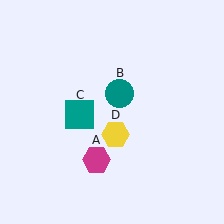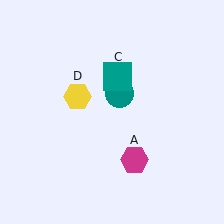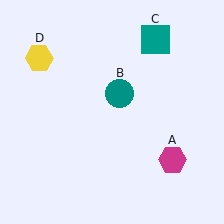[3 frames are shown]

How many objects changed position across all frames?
3 objects changed position: magenta hexagon (object A), teal square (object C), yellow hexagon (object D).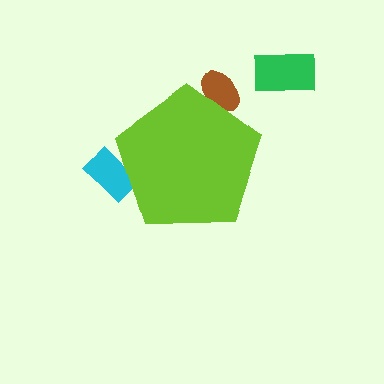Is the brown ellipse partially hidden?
Yes, the brown ellipse is partially hidden behind the lime pentagon.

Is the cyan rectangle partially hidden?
Yes, the cyan rectangle is partially hidden behind the lime pentagon.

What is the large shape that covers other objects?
A lime pentagon.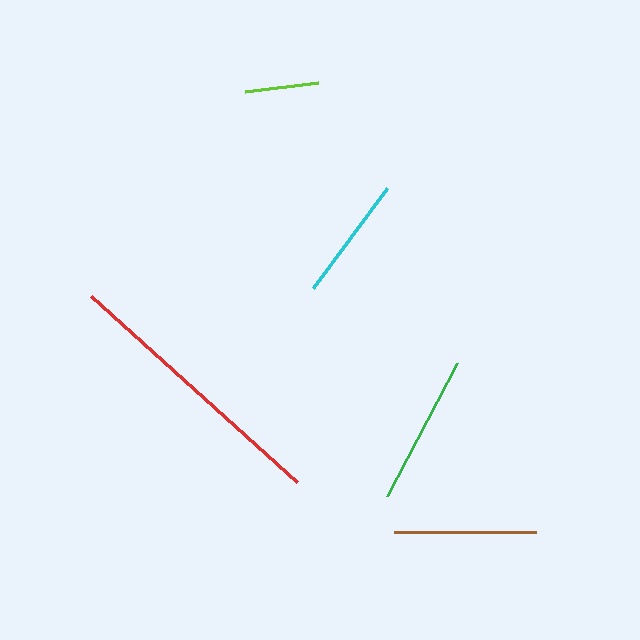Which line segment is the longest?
The red line is the longest at approximately 277 pixels.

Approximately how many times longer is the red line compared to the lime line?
The red line is approximately 3.8 times the length of the lime line.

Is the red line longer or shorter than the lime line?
The red line is longer than the lime line.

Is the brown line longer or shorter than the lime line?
The brown line is longer than the lime line.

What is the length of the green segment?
The green segment is approximately 150 pixels long.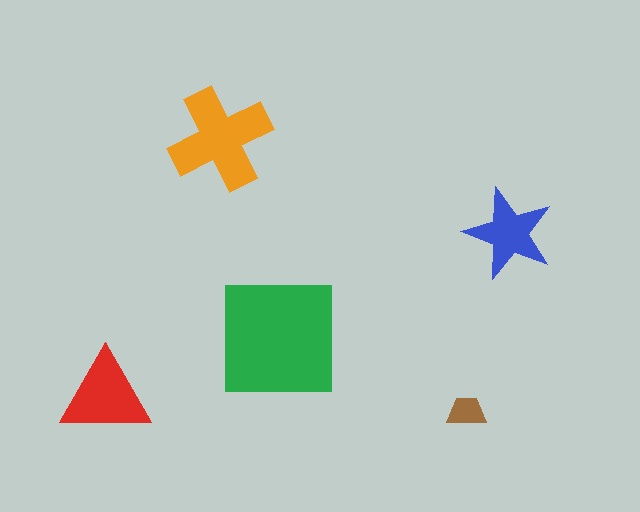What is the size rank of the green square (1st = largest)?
1st.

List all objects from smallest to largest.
The brown trapezoid, the blue star, the red triangle, the orange cross, the green square.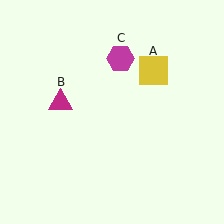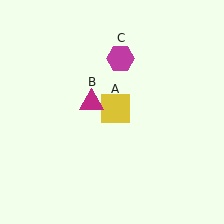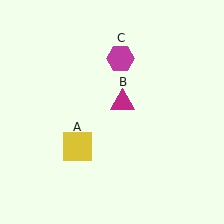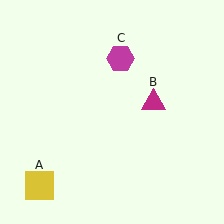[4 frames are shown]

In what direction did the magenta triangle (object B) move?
The magenta triangle (object B) moved right.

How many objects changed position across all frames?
2 objects changed position: yellow square (object A), magenta triangle (object B).